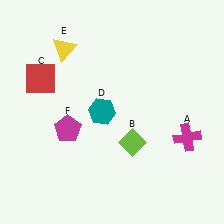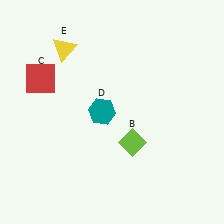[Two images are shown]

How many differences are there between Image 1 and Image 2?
There are 2 differences between the two images.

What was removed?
The magenta pentagon (F), the magenta cross (A) were removed in Image 2.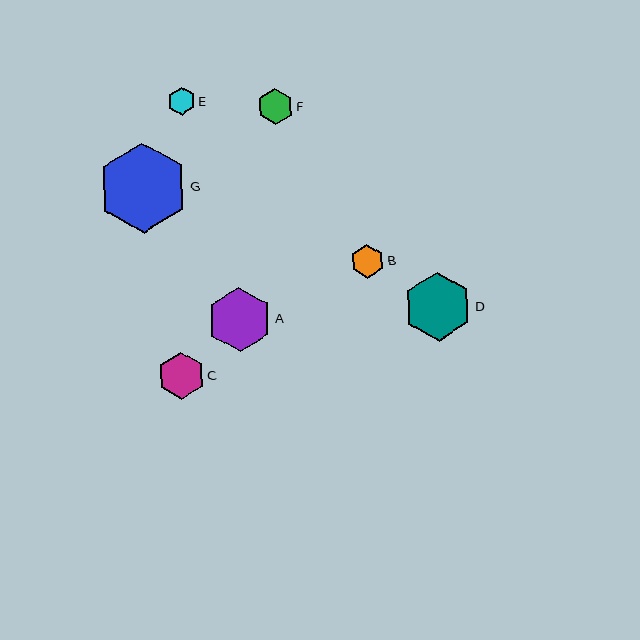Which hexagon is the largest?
Hexagon G is the largest with a size of approximately 90 pixels.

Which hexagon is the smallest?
Hexagon E is the smallest with a size of approximately 28 pixels.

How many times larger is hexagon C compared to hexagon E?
Hexagon C is approximately 1.7 times the size of hexagon E.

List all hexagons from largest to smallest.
From largest to smallest: G, D, A, C, F, B, E.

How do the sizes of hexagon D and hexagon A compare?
Hexagon D and hexagon A are approximately the same size.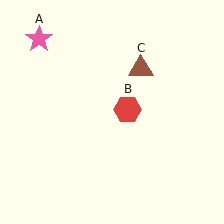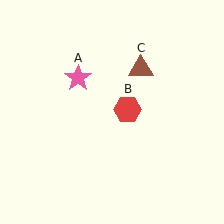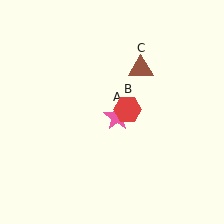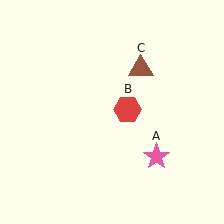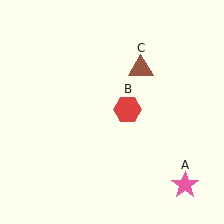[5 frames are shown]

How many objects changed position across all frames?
1 object changed position: pink star (object A).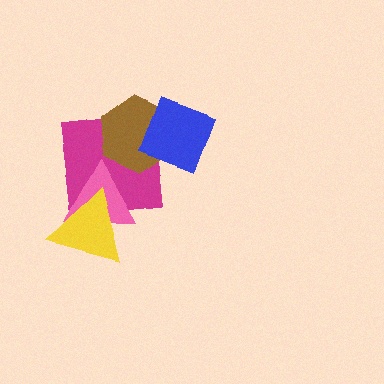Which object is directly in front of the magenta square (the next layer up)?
The brown hexagon is directly in front of the magenta square.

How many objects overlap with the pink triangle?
2 objects overlap with the pink triangle.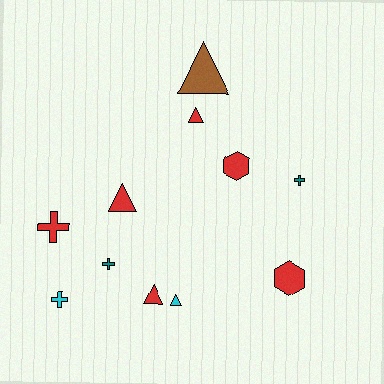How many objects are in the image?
There are 11 objects.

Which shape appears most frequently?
Triangle, with 5 objects.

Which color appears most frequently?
Red, with 6 objects.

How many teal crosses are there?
There are 2 teal crosses.